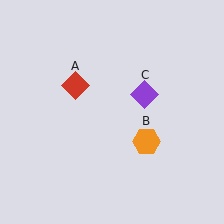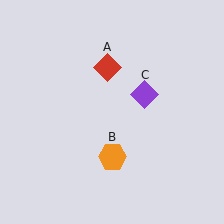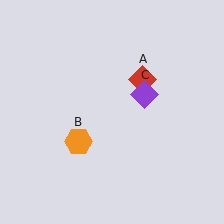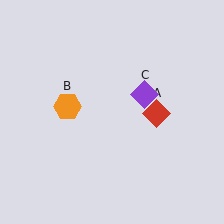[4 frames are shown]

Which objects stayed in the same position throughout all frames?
Purple diamond (object C) remained stationary.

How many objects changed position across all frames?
2 objects changed position: red diamond (object A), orange hexagon (object B).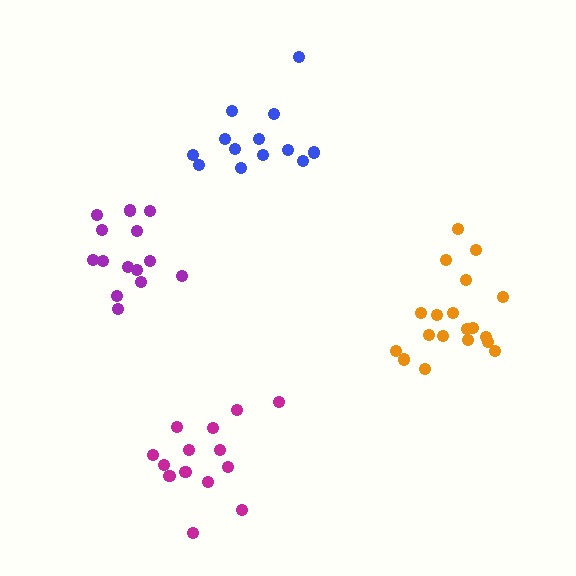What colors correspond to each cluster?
The clusters are colored: orange, blue, magenta, purple.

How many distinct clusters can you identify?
There are 4 distinct clusters.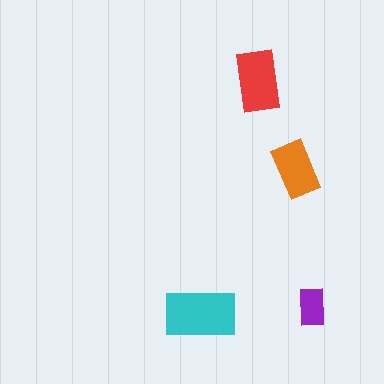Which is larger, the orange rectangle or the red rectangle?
The red one.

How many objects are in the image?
There are 4 objects in the image.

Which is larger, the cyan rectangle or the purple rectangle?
The cyan one.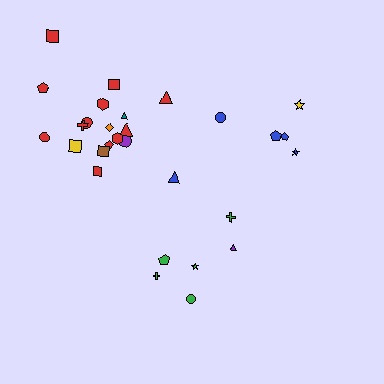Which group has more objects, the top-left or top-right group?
The top-left group.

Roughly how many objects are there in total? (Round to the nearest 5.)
Roughly 30 objects in total.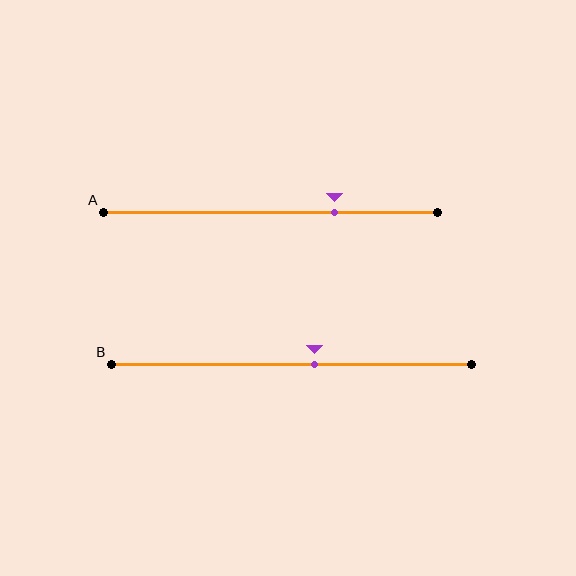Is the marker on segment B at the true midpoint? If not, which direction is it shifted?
No, the marker on segment B is shifted to the right by about 6% of the segment length.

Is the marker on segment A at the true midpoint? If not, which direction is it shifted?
No, the marker on segment A is shifted to the right by about 19% of the segment length.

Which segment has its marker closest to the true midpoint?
Segment B has its marker closest to the true midpoint.